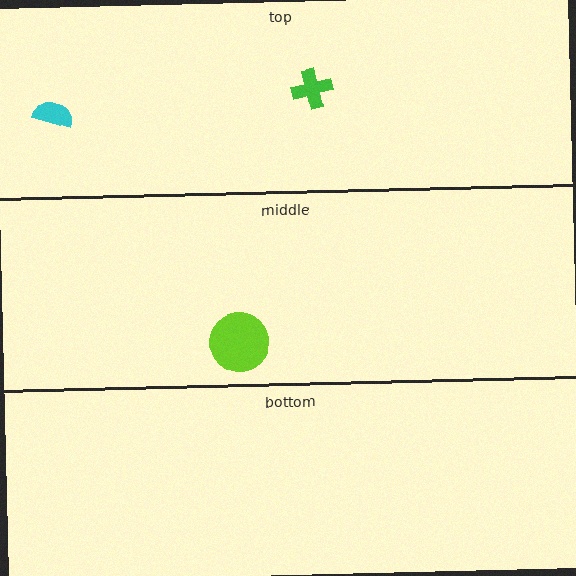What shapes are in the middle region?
The lime circle.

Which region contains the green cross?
The top region.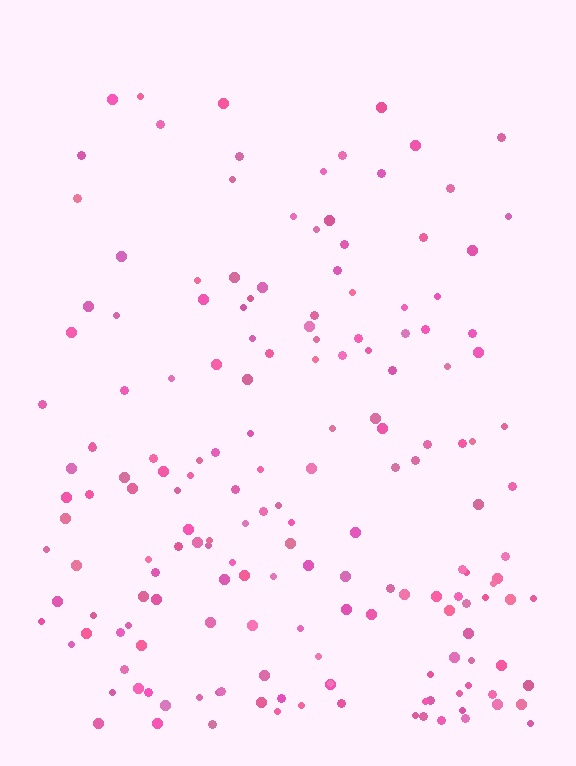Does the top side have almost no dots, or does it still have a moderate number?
Still a moderate number, just noticeably fewer than the bottom.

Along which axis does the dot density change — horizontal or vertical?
Vertical.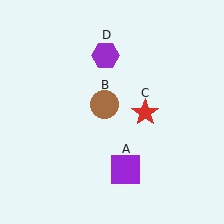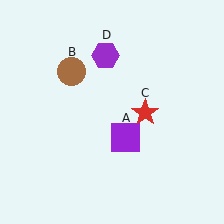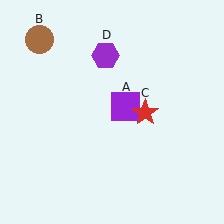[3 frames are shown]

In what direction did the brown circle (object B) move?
The brown circle (object B) moved up and to the left.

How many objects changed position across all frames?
2 objects changed position: purple square (object A), brown circle (object B).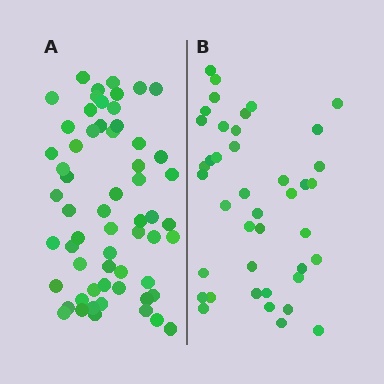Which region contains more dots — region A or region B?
Region A (the left region) has more dots.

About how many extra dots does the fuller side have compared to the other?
Region A has approximately 20 more dots than region B.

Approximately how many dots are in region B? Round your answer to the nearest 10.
About 40 dots. (The exact count is 41, which rounds to 40.)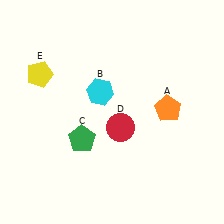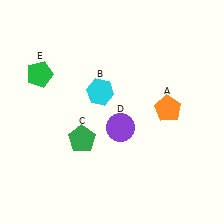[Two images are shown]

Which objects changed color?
D changed from red to purple. E changed from yellow to green.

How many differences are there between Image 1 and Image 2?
There are 2 differences between the two images.